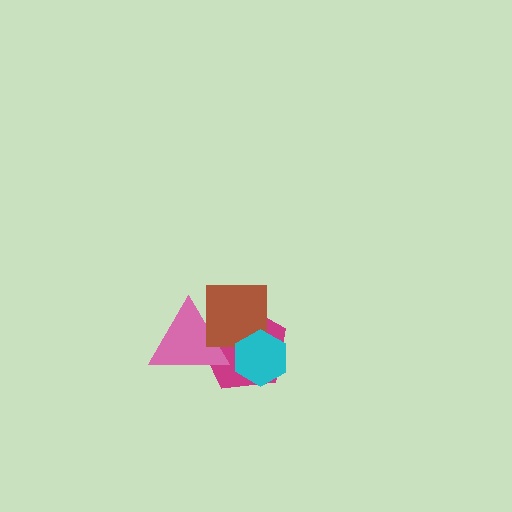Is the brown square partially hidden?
Yes, it is partially covered by another shape.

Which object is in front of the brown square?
The cyan hexagon is in front of the brown square.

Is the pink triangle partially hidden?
Yes, it is partially covered by another shape.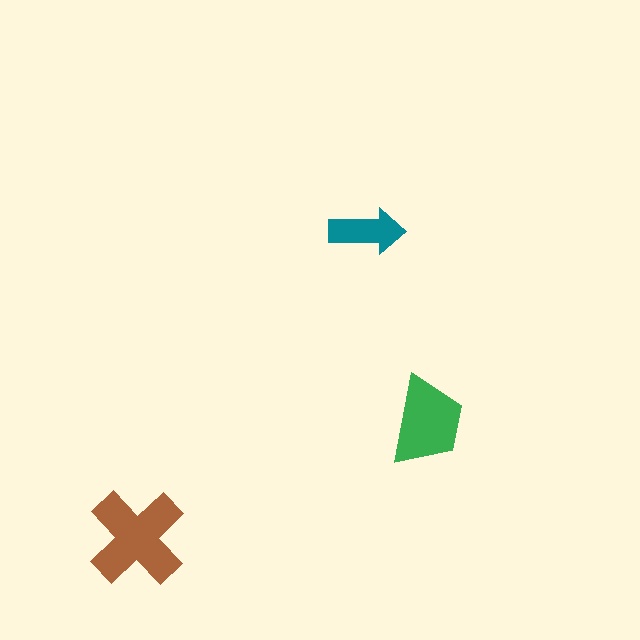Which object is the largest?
The brown cross.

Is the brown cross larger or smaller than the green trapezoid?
Larger.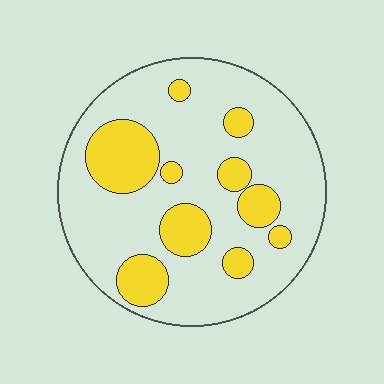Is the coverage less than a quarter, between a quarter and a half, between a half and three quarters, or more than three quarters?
Less than a quarter.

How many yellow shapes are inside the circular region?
10.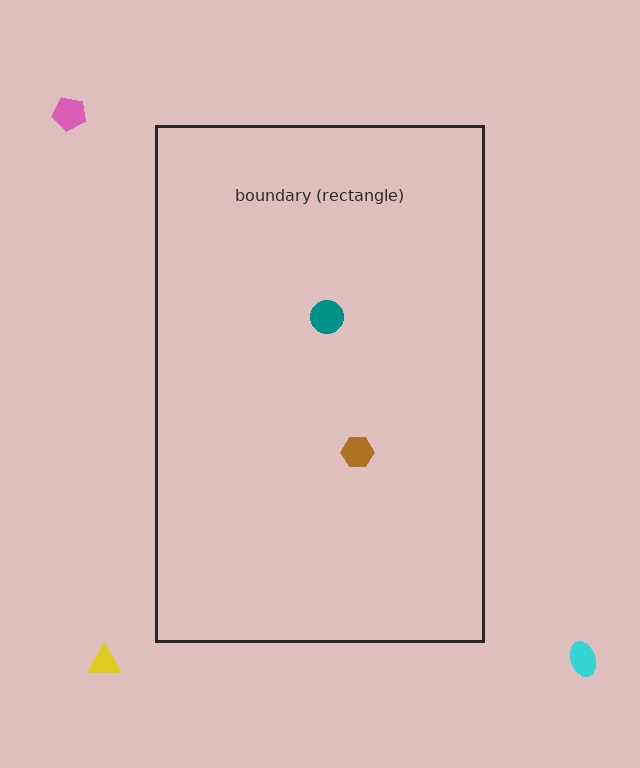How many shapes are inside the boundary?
2 inside, 3 outside.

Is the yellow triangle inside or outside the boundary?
Outside.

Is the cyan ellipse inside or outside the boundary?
Outside.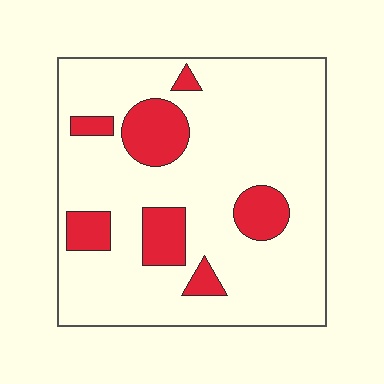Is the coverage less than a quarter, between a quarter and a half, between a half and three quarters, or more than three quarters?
Less than a quarter.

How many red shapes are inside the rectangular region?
7.